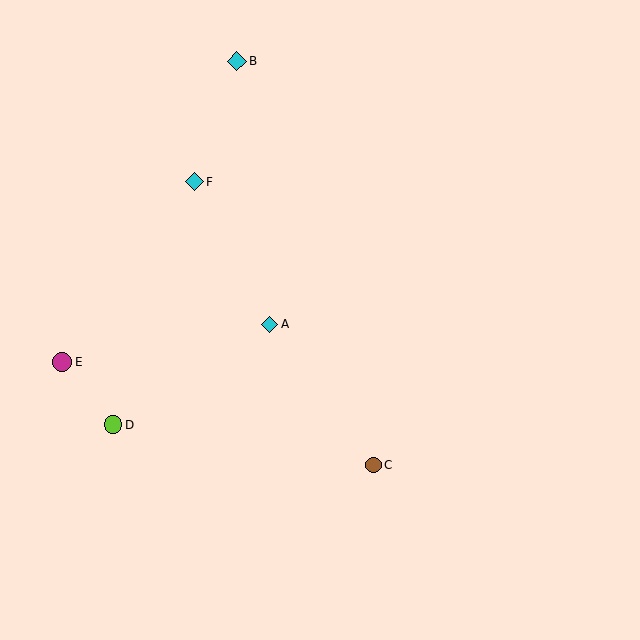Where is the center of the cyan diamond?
The center of the cyan diamond is at (237, 61).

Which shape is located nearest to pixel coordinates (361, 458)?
The brown circle (labeled C) at (374, 465) is nearest to that location.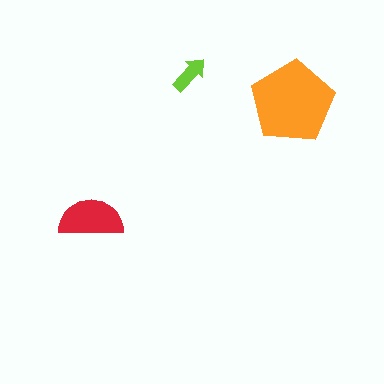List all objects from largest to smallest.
The orange pentagon, the red semicircle, the lime arrow.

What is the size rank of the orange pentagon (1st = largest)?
1st.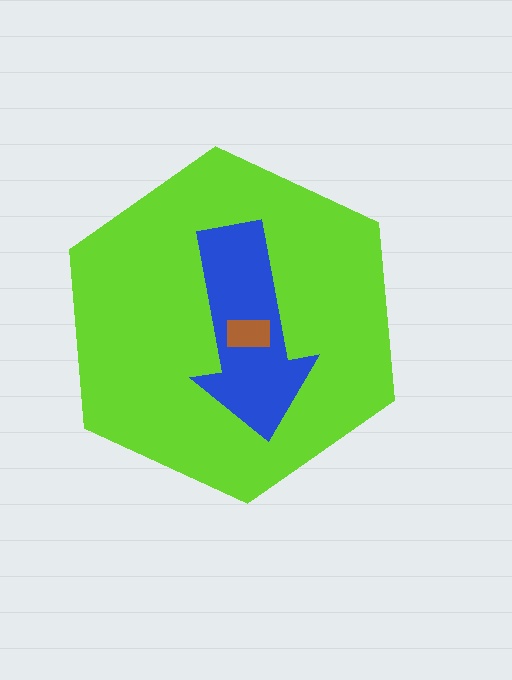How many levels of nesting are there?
3.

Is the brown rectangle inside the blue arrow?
Yes.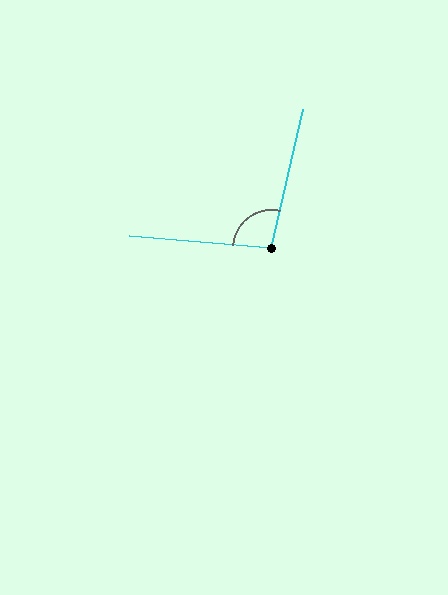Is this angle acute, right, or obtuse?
It is obtuse.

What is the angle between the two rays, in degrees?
Approximately 98 degrees.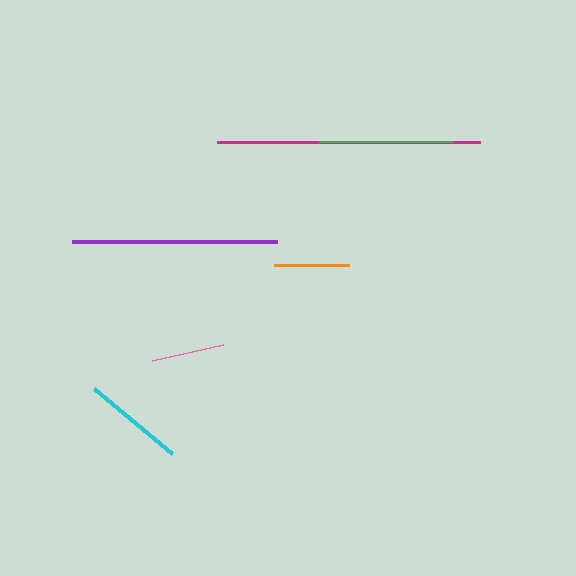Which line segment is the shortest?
The pink line is the shortest at approximately 73 pixels.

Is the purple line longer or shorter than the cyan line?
The purple line is longer than the cyan line.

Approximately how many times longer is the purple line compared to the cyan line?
The purple line is approximately 2.0 times the length of the cyan line.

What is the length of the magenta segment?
The magenta segment is approximately 263 pixels long.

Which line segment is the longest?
The magenta line is the longest at approximately 263 pixels.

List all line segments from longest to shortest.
From longest to shortest: magenta, purple, green, cyan, orange, pink.